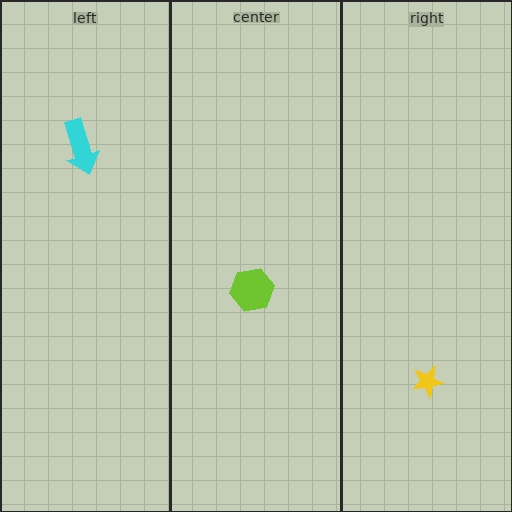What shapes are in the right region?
The yellow star.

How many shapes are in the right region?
1.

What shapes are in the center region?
The lime hexagon.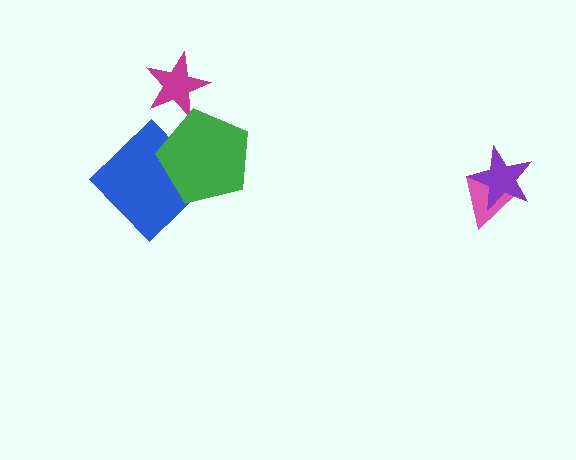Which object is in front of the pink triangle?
The purple star is in front of the pink triangle.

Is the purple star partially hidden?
No, no other shape covers it.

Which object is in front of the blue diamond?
The green pentagon is in front of the blue diamond.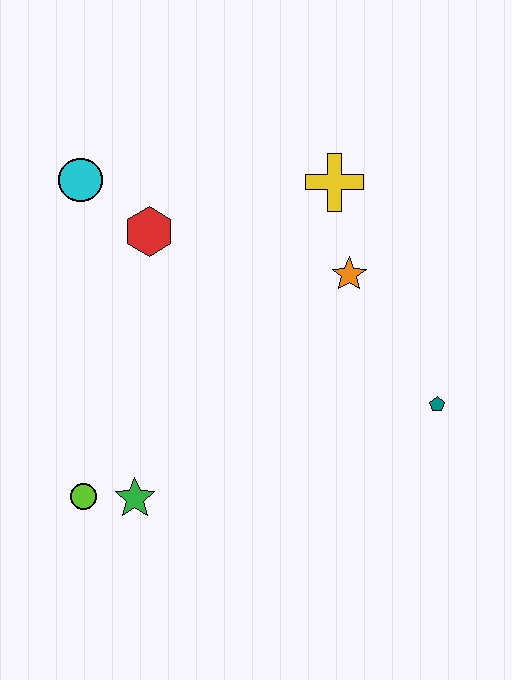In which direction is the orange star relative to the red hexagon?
The orange star is to the right of the red hexagon.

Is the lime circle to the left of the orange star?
Yes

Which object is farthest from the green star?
The yellow cross is farthest from the green star.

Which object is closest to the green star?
The lime circle is closest to the green star.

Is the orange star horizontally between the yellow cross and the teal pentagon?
Yes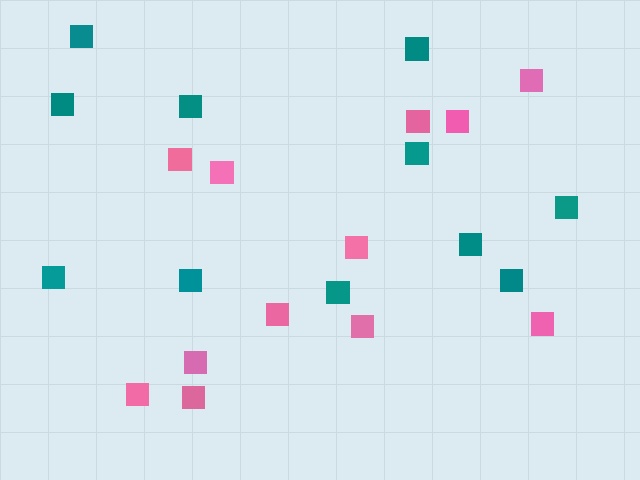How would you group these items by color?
There are 2 groups: one group of pink squares (12) and one group of teal squares (11).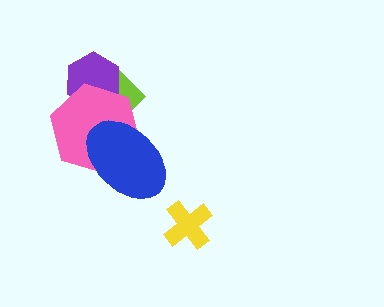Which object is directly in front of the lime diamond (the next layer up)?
The purple hexagon is directly in front of the lime diamond.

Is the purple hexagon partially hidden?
Yes, it is partially covered by another shape.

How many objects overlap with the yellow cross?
0 objects overlap with the yellow cross.